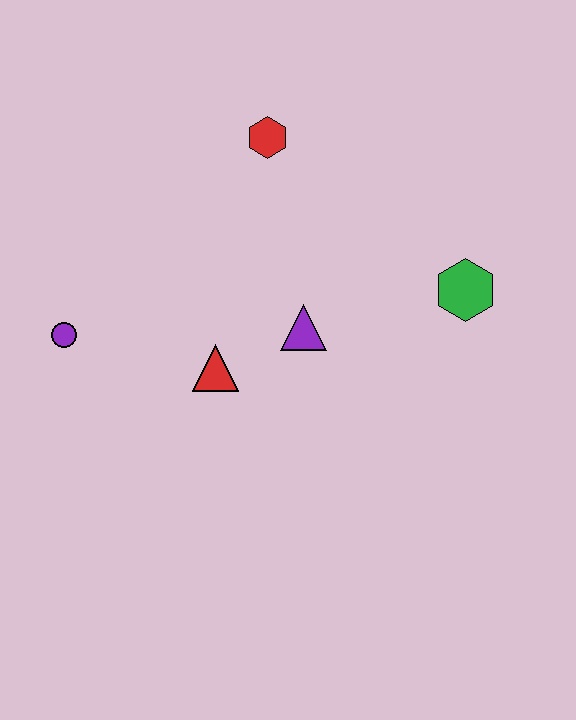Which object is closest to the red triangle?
The purple triangle is closest to the red triangle.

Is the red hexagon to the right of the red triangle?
Yes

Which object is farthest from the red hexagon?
The purple circle is farthest from the red hexagon.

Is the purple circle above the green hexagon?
No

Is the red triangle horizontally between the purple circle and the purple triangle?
Yes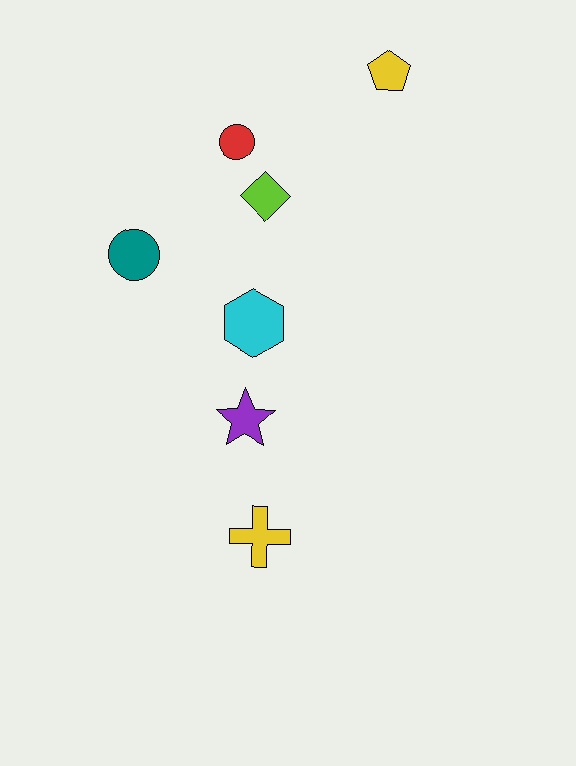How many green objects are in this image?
There are no green objects.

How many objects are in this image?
There are 7 objects.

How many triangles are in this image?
There are no triangles.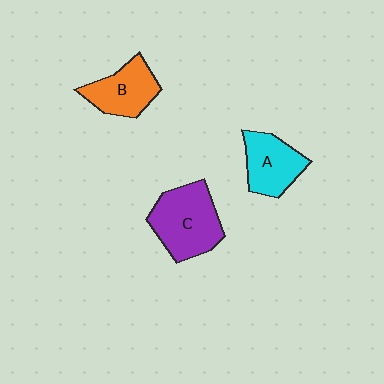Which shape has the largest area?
Shape C (purple).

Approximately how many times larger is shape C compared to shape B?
Approximately 1.4 times.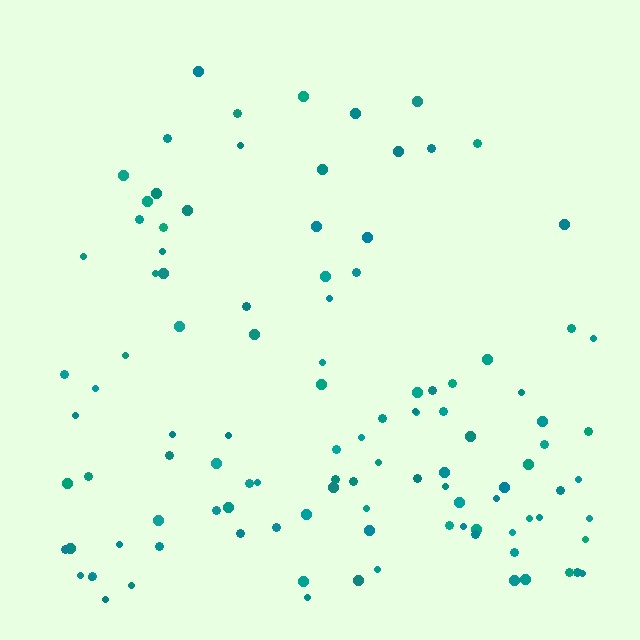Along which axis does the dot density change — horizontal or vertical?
Vertical.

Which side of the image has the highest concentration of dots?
The bottom.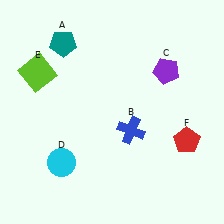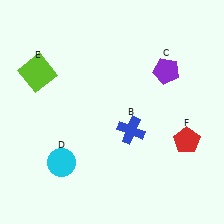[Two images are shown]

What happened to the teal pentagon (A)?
The teal pentagon (A) was removed in Image 2. It was in the top-left area of Image 1.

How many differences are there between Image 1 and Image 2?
There is 1 difference between the two images.